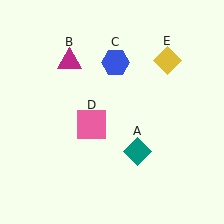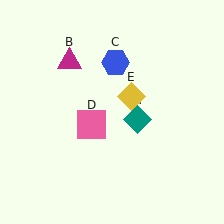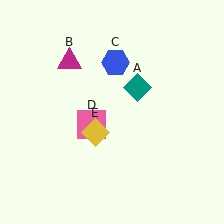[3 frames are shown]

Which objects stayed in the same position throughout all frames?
Magenta triangle (object B) and blue hexagon (object C) and pink square (object D) remained stationary.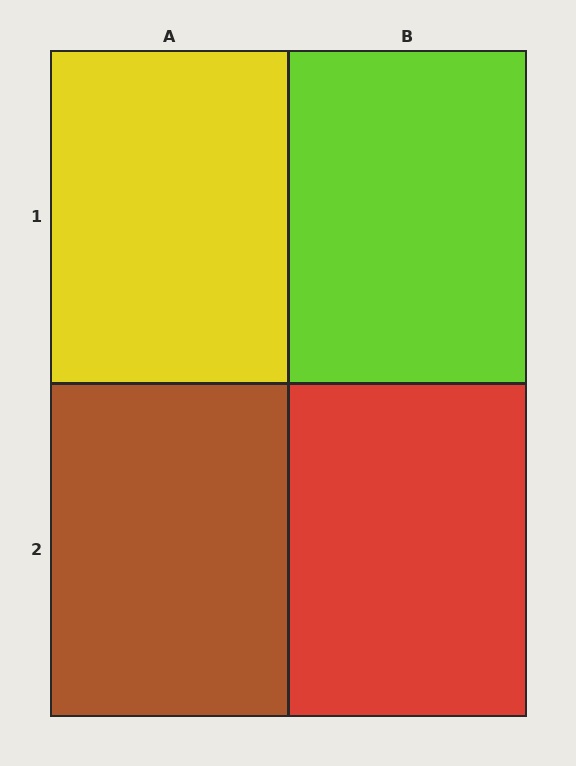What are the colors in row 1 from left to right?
Yellow, lime.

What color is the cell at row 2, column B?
Red.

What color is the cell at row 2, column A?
Brown.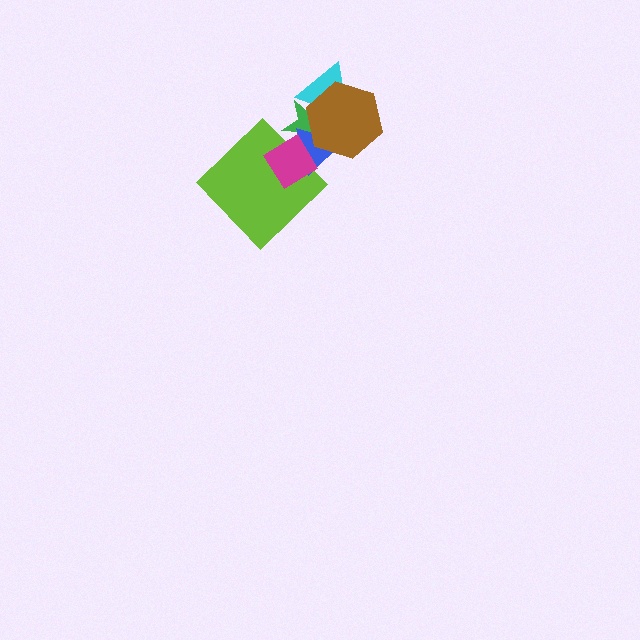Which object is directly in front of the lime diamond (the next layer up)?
The blue triangle is directly in front of the lime diamond.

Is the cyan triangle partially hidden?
Yes, it is partially covered by another shape.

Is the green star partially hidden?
Yes, it is partially covered by another shape.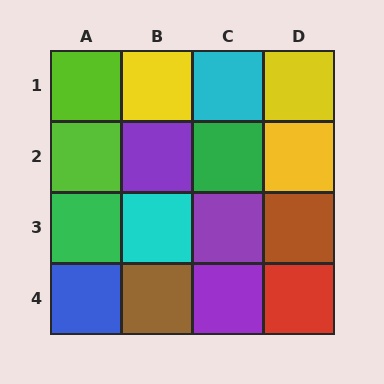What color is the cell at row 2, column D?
Yellow.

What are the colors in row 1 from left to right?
Lime, yellow, cyan, yellow.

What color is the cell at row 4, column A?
Blue.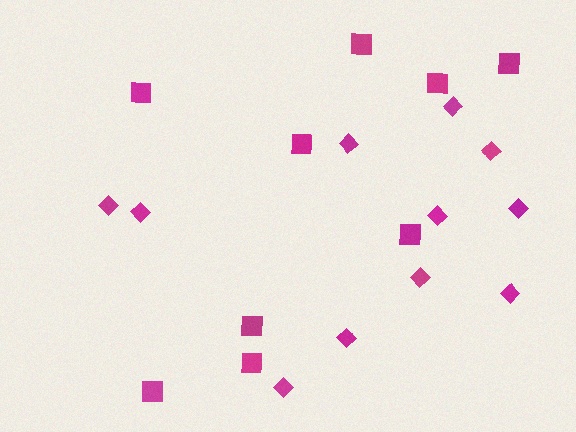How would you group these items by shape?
There are 2 groups: one group of squares (9) and one group of diamonds (11).